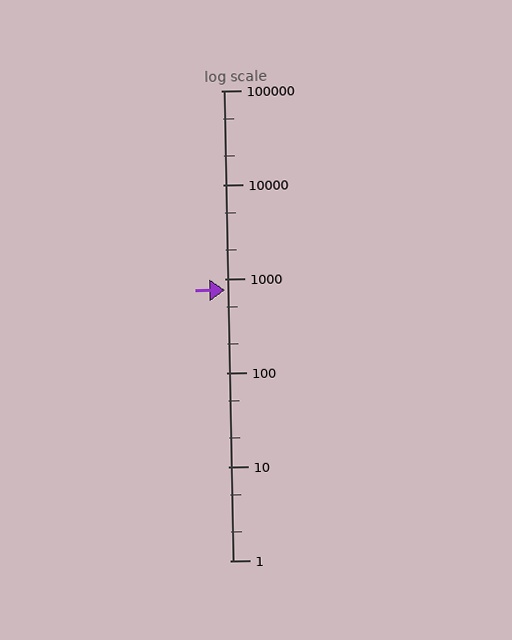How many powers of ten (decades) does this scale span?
The scale spans 5 decades, from 1 to 100000.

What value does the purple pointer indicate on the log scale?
The pointer indicates approximately 760.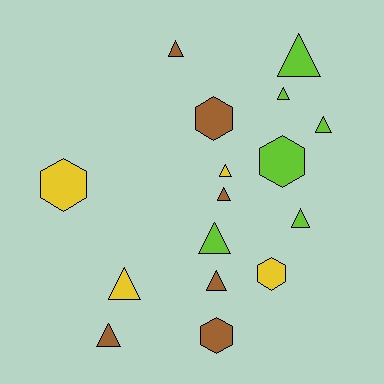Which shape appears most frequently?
Triangle, with 11 objects.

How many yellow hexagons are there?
There are 2 yellow hexagons.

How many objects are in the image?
There are 16 objects.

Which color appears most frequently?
Brown, with 6 objects.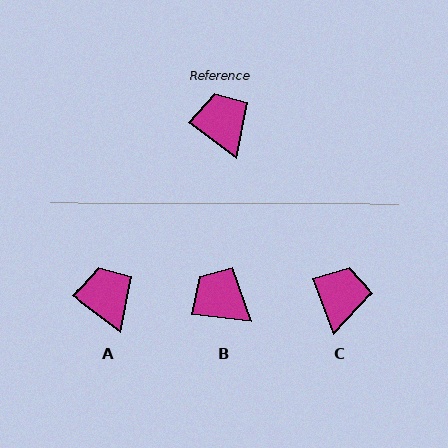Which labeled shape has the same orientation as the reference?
A.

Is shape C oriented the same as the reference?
No, it is off by about 32 degrees.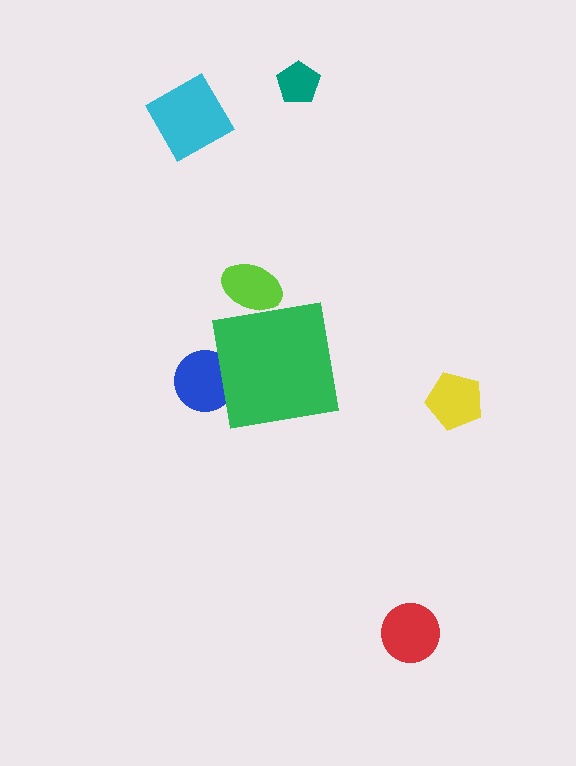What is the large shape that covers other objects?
A green square.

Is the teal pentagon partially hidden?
No, the teal pentagon is fully visible.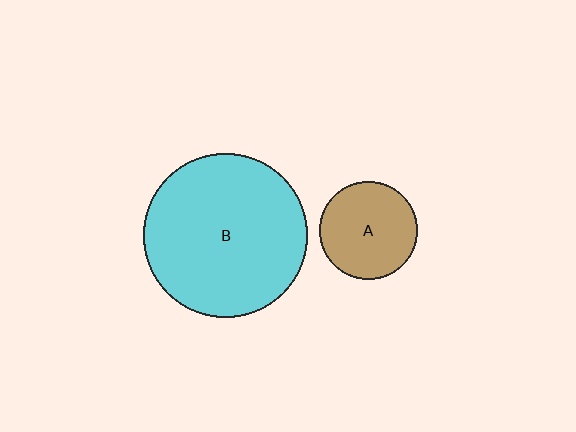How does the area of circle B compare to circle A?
Approximately 2.8 times.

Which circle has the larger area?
Circle B (cyan).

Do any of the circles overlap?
No, none of the circles overlap.